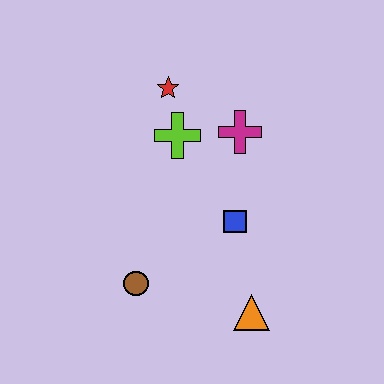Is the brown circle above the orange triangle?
Yes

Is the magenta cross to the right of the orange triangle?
No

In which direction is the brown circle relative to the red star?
The brown circle is below the red star.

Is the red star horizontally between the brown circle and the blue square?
Yes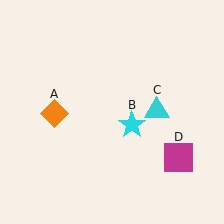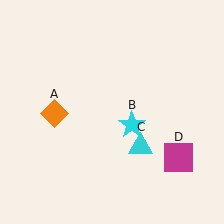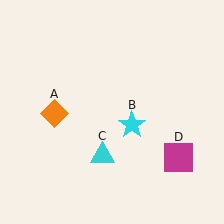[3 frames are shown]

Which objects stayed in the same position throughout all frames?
Orange diamond (object A) and cyan star (object B) and magenta square (object D) remained stationary.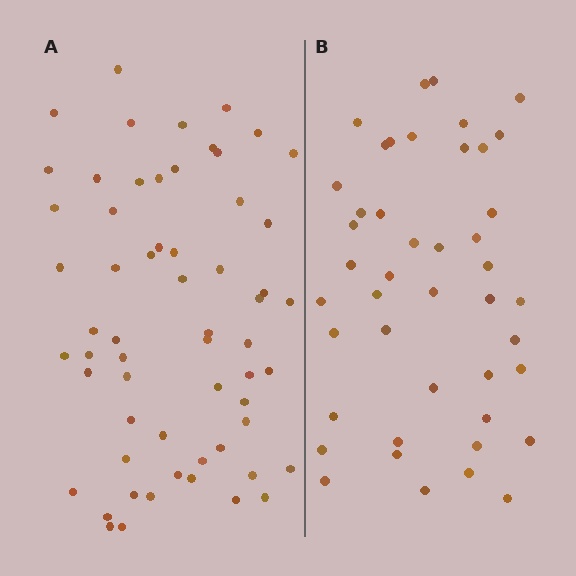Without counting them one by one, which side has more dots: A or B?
Region A (the left region) has more dots.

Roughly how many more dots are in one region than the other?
Region A has approximately 15 more dots than region B.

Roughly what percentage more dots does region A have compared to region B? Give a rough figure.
About 35% more.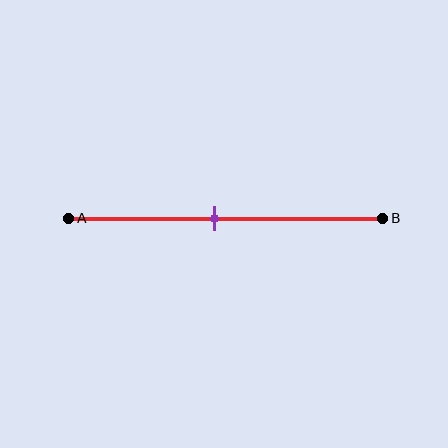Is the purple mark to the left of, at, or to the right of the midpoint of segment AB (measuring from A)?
The purple mark is to the left of the midpoint of segment AB.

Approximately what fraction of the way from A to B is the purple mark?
The purple mark is approximately 45% of the way from A to B.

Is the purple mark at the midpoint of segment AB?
No, the mark is at about 45% from A, not at the 50% midpoint.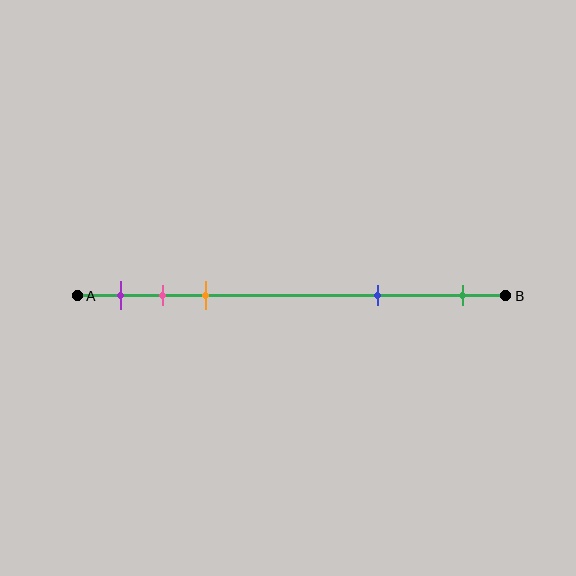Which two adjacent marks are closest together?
The pink and orange marks are the closest adjacent pair.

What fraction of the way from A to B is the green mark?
The green mark is approximately 90% (0.9) of the way from A to B.